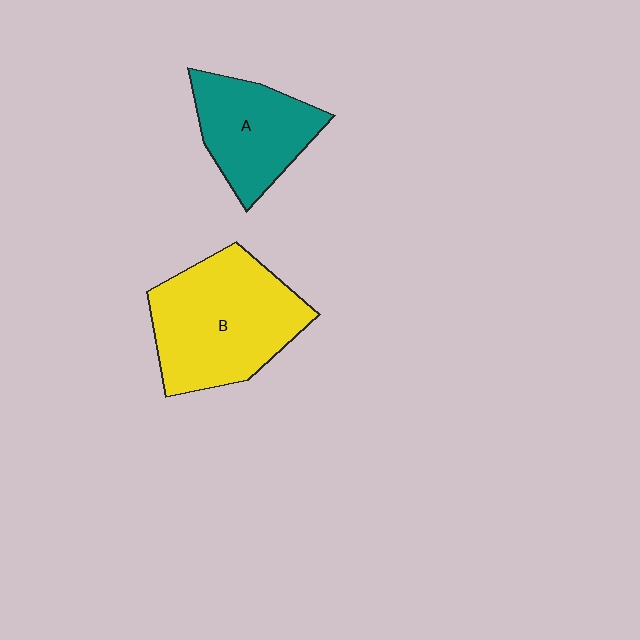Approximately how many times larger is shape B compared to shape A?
Approximately 1.5 times.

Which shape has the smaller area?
Shape A (teal).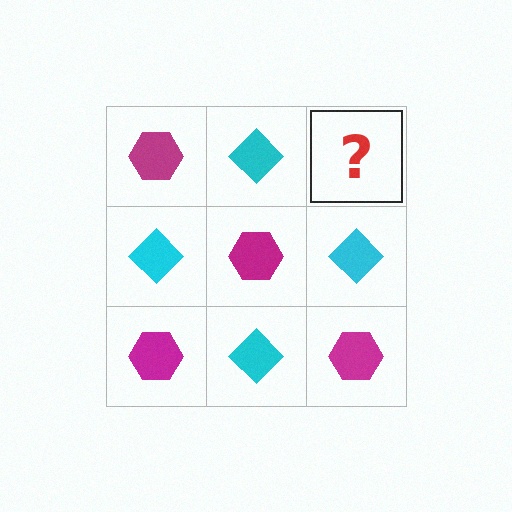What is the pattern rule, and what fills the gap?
The rule is that it alternates magenta hexagon and cyan diamond in a checkerboard pattern. The gap should be filled with a magenta hexagon.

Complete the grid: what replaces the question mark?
The question mark should be replaced with a magenta hexagon.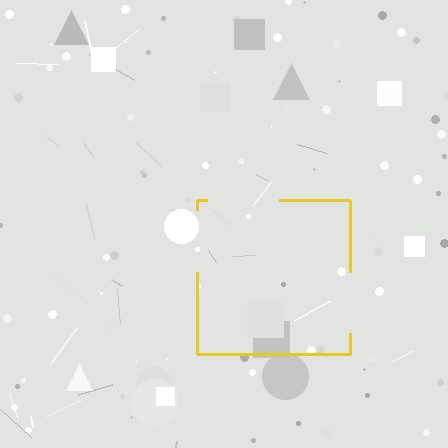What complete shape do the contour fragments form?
The contour fragments form a square.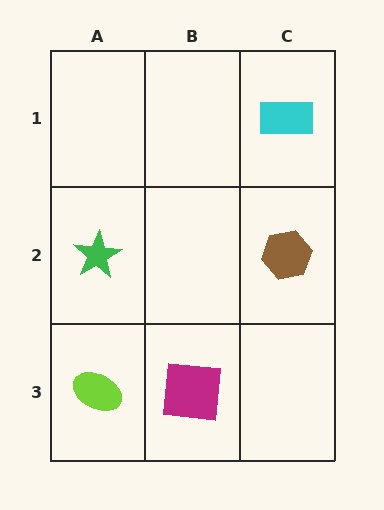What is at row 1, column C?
A cyan rectangle.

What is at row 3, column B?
A magenta square.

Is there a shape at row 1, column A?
No, that cell is empty.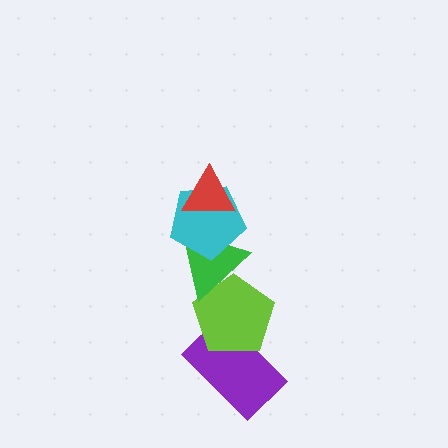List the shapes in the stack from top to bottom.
From top to bottom: the red triangle, the cyan pentagon, the green triangle, the lime pentagon, the purple rectangle.